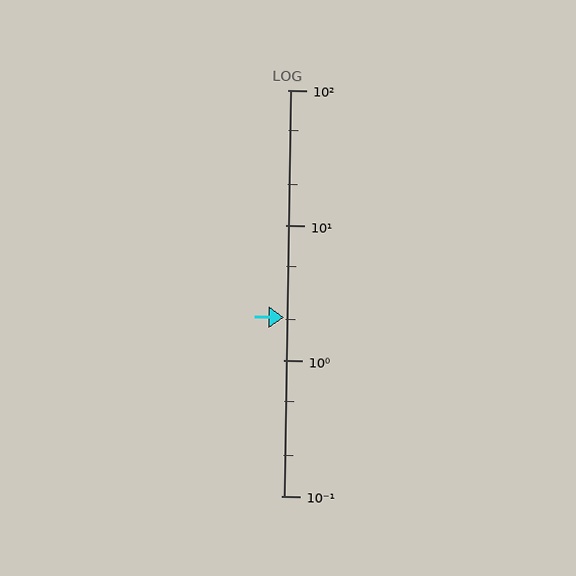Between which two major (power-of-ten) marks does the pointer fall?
The pointer is between 1 and 10.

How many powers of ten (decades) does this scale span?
The scale spans 3 decades, from 0.1 to 100.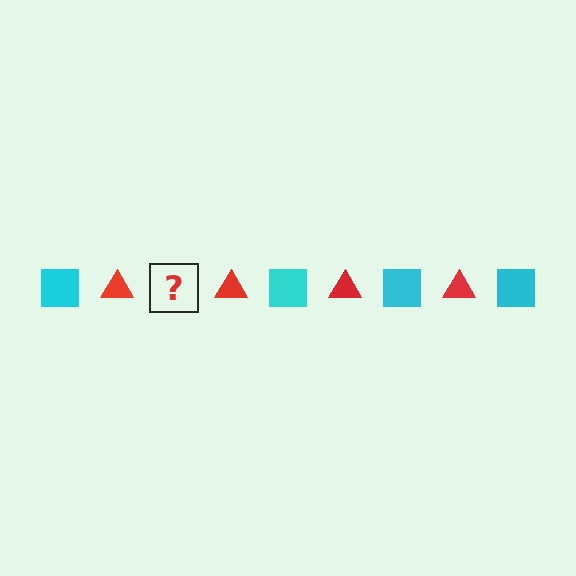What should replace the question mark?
The question mark should be replaced with a cyan square.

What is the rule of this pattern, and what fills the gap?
The rule is that the pattern alternates between cyan square and red triangle. The gap should be filled with a cyan square.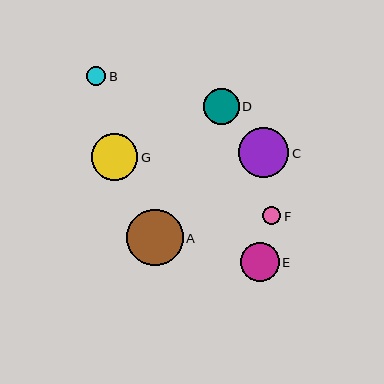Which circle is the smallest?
Circle F is the smallest with a size of approximately 18 pixels.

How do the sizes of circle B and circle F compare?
Circle B and circle F are approximately the same size.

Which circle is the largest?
Circle A is the largest with a size of approximately 56 pixels.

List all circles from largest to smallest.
From largest to smallest: A, C, G, E, D, B, F.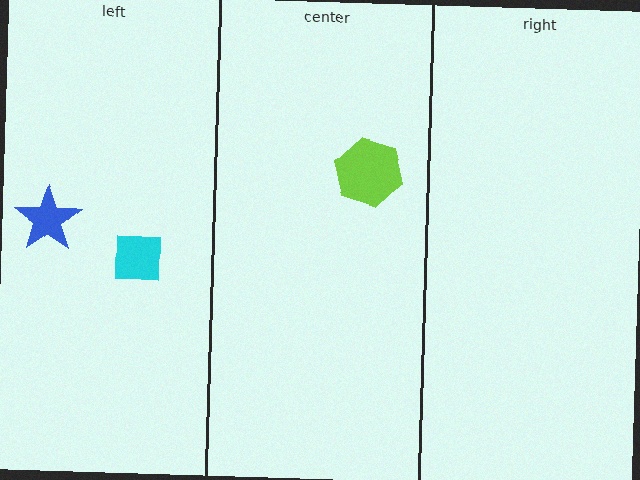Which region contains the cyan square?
The left region.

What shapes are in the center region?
The lime hexagon.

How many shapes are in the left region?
2.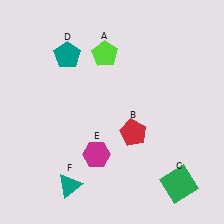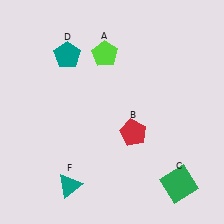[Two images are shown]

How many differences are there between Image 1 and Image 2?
There is 1 difference between the two images.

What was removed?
The magenta hexagon (E) was removed in Image 2.